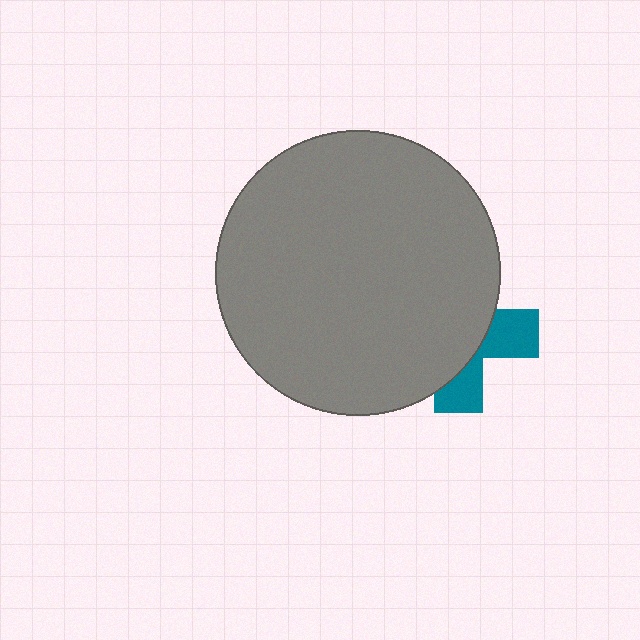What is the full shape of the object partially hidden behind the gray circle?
The partially hidden object is a teal cross.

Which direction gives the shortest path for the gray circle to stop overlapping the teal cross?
Moving left gives the shortest separation.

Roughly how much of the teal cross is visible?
A small part of it is visible (roughly 34%).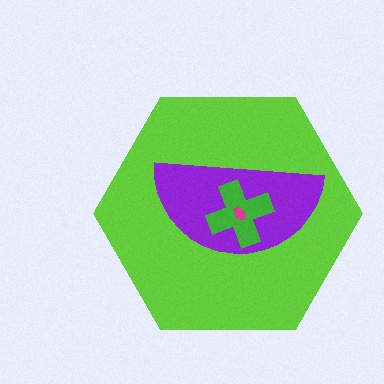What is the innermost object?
The magenta ellipse.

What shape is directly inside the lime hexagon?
The purple semicircle.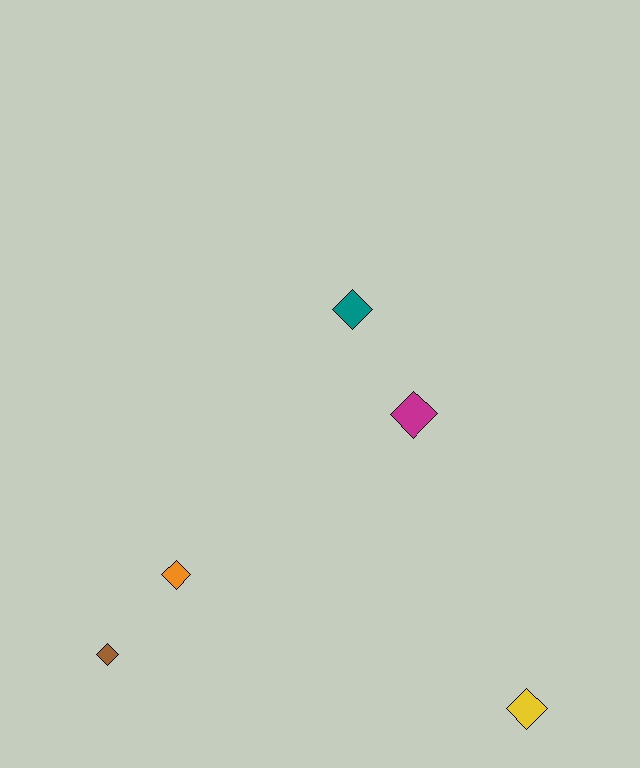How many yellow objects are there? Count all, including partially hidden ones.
There is 1 yellow object.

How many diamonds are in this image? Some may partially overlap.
There are 5 diamonds.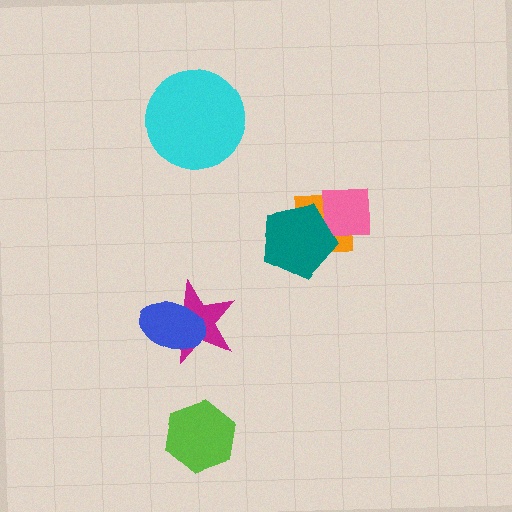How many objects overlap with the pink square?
2 objects overlap with the pink square.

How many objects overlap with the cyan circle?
0 objects overlap with the cyan circle.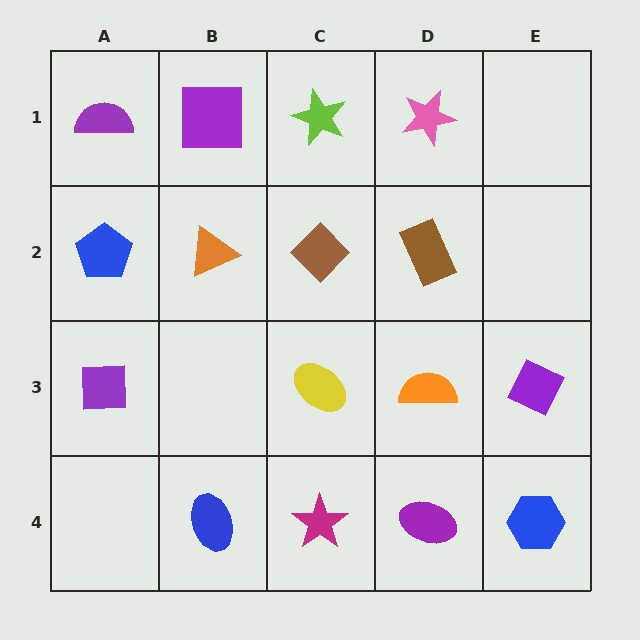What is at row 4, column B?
A blue ellipse.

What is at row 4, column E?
A blue hexagon.